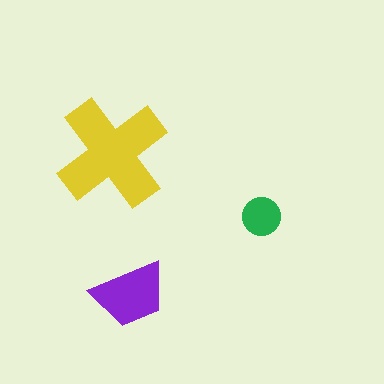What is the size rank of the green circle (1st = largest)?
3rd.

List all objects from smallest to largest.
The green circle, the purple trapezoid, the yellow cross.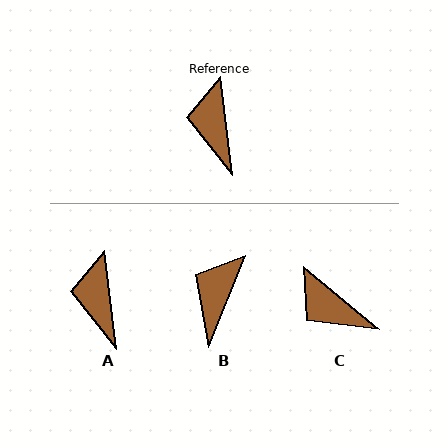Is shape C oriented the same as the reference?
No, it is off by about 43 degrees.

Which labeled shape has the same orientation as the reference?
A.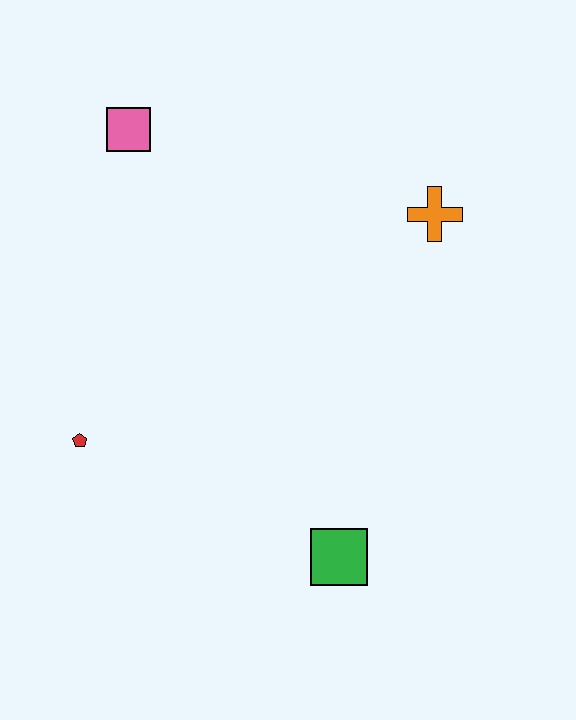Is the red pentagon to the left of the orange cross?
Yes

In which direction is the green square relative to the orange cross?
The green square is below the orange cross.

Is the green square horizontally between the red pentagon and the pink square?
No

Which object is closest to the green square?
The red pentagon is closest to the green square.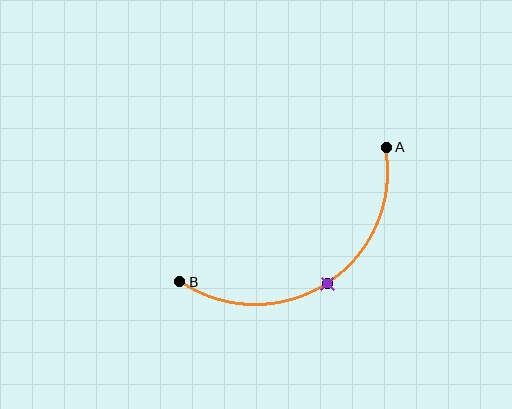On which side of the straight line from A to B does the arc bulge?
The arc bulges below the straight line connecting A and B.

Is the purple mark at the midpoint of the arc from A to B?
Yes. The purple mark lies on the arc at equal arc-length from both A and B — it is the arc midpoint.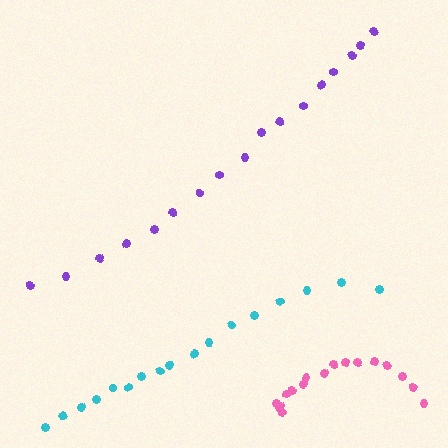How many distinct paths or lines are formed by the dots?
There are 3 distinct paths.